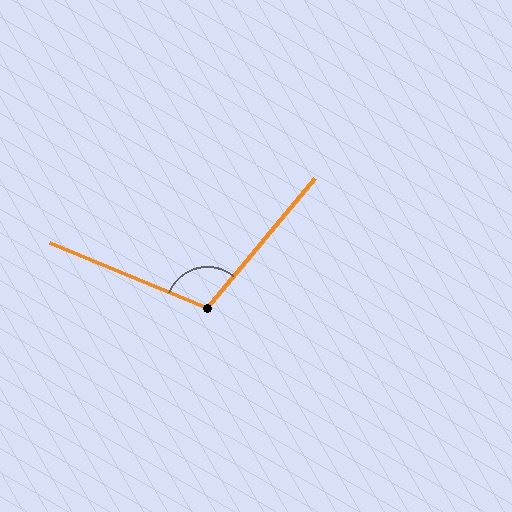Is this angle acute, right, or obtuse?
It is obtuse.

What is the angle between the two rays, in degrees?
Approximately 107 degrees.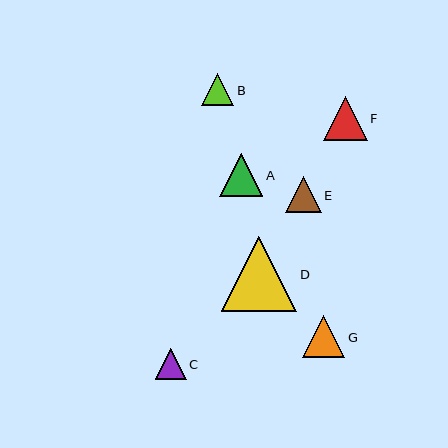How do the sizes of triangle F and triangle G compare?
Triangle F and triangle G are approximately the same size.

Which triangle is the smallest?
Triangle C is the smallest with a size of approximately 31 pixels.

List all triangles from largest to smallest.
From largest to smallest: D, F, A, G, E, B, C.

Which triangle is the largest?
Triangle D is the largest with a size of approximately 75 pixels.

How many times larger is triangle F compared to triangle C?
Triangle F is approximately 1.4 times the size of triangle C.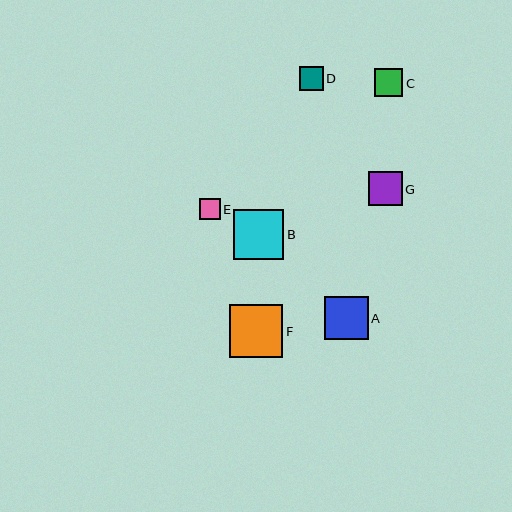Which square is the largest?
Square F is the largest with a size of approximately 54 pixels.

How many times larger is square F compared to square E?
Square F is approximately 2.5 times the size of square E.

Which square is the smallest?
Square E is the smallest with a size of approximately 21 pixels.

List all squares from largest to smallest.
From largest to smallest: F, B, A, G, C, D, E.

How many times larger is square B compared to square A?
Square B is approximately 1.2 times the size of square A.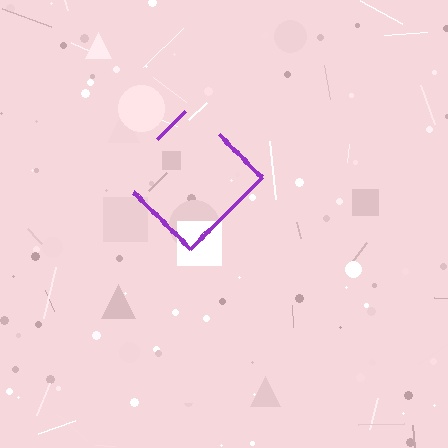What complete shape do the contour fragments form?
The contour fragments form a diamond.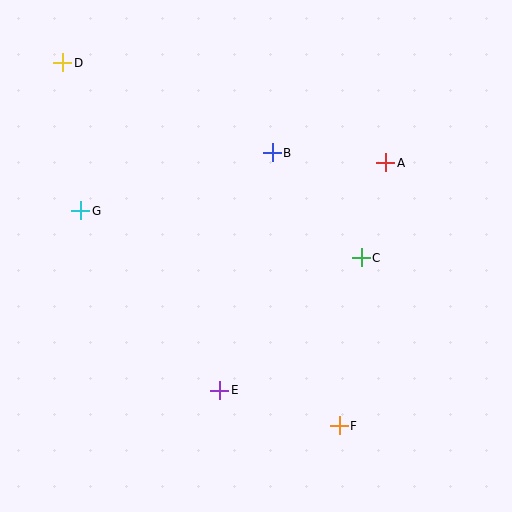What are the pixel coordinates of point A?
Point A is at (386, 163).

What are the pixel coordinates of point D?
Point D is at (63, 63).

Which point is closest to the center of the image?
Point B at (272, 153) is closest to the center.